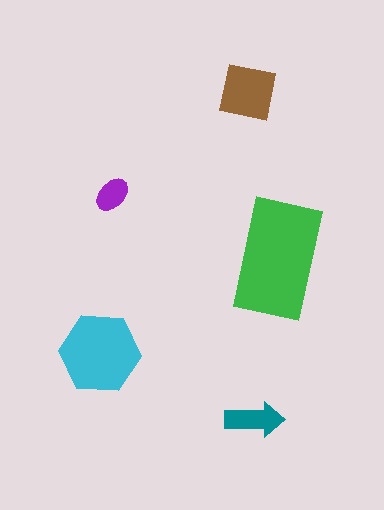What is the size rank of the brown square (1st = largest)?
3rd.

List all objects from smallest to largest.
The purple ellipse, the teal arrow, the brown square, the cyan hexagon, the green rectangle.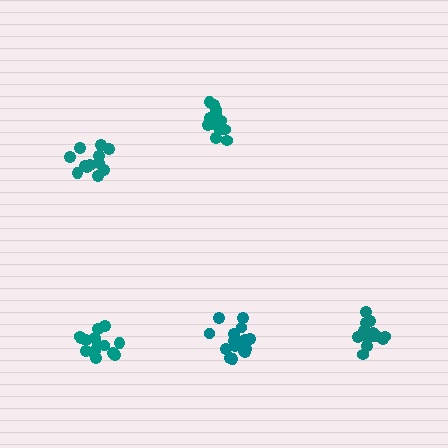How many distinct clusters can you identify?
There are 5 distinct clusters.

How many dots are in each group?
Group 1: 12 dots, Group 2: 18 dots, Group 3: 16 dots, Group 4: 15 dots, Group 5: 15 dots (76 total).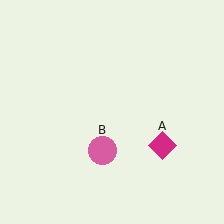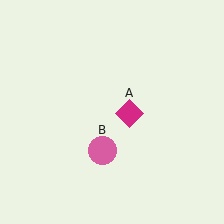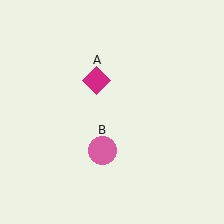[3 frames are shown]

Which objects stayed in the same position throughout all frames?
Pink circle (object B) remained stationary.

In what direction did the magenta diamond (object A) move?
The magenta diamond (object A) moved up and to the left.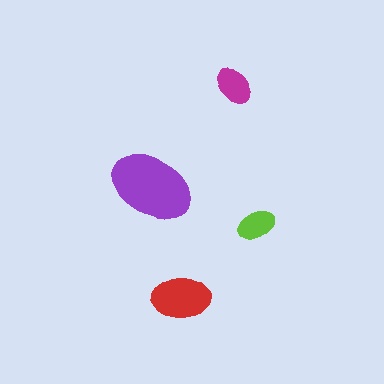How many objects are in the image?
There are 4 objects in the image.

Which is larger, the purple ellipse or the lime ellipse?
The purple one.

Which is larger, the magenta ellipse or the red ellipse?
The red one.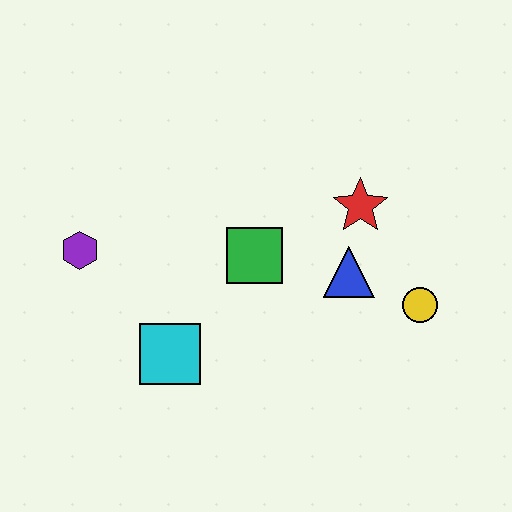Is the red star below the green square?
No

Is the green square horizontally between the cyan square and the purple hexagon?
No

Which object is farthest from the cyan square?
The yellow circle is farthest from the cyan square.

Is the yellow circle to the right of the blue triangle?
Yes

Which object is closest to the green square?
The blue triangle is closest to the green square.